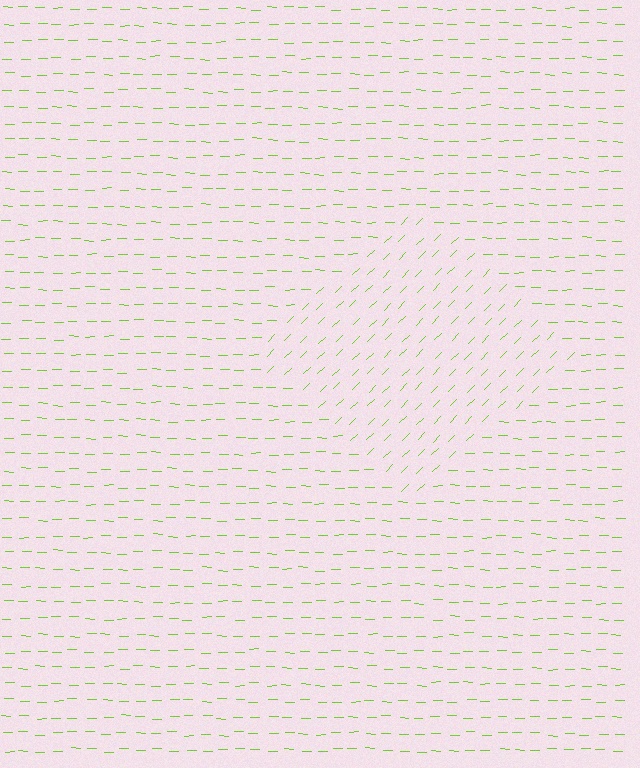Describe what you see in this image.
The image is filled with small lime line segments. A diamond region in the image has lines oriented differently from the surrounding lines, creating a visible texture boundary.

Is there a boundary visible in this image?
Yes, there is a texture boundary formed by a change in line orientation.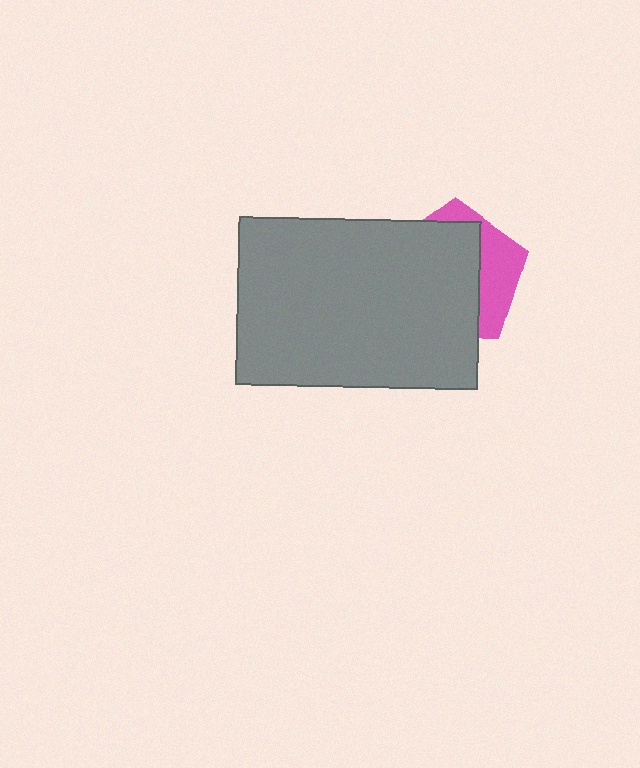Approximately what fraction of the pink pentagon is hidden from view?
Roughly 68% of the pink pentagon is hidden behind the gray rectangle.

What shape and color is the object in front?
The object in front is a gray rectangle.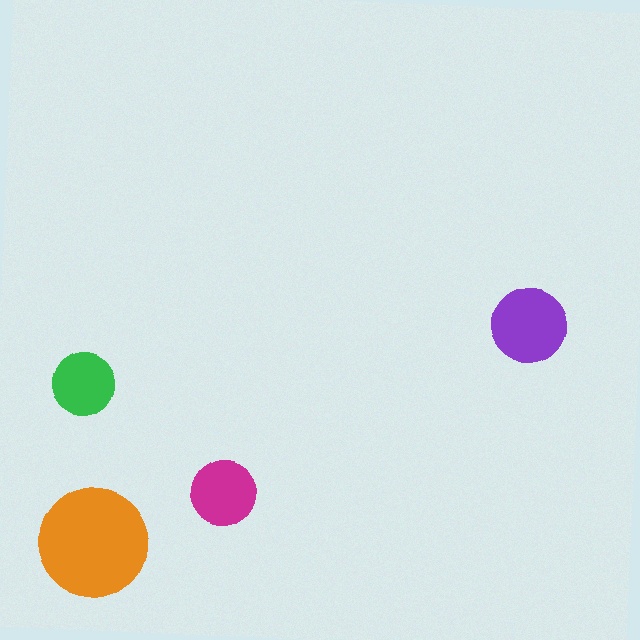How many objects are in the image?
There are 4 objects in the image.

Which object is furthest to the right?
The purple circle is rightmost.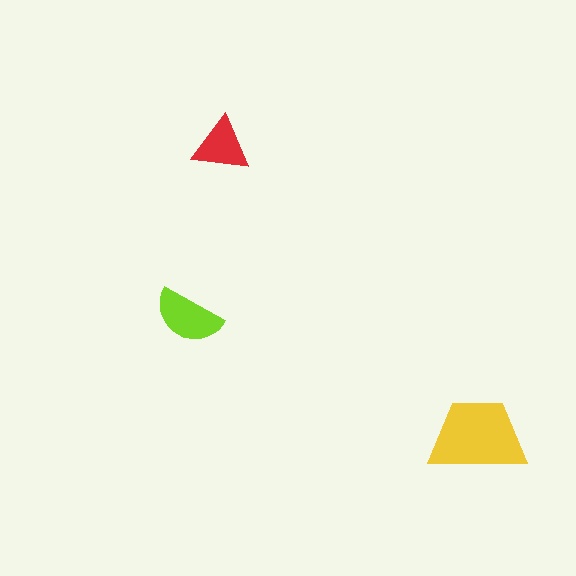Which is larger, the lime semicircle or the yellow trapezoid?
The yellow trapezoid.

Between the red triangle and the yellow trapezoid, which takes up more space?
The yellow trapezoid.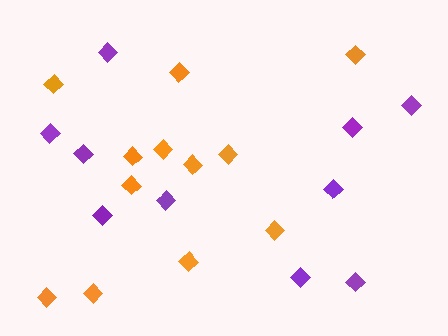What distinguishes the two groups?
There are 2 groups: one group of orange diamonds (12) and one group of purple diamonds (10).